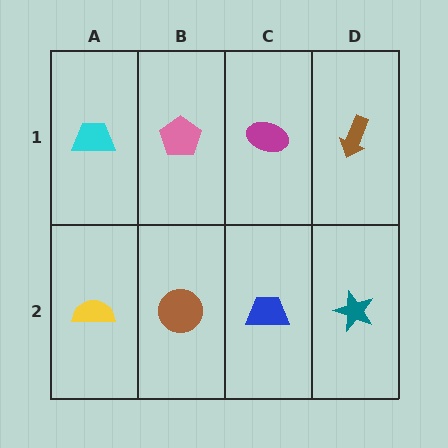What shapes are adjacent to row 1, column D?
A teal star (row 2, column D), a magenta ellipse (row 1, column C).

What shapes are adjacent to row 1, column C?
A blue trapezoid (row 2, column C), a pink pentagon (row 1, column B), a brown arrow (row 1, column D).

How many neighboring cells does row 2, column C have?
3.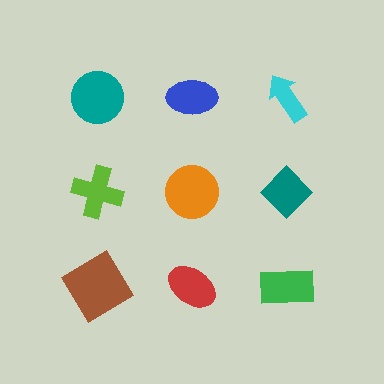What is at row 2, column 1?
A lime cross.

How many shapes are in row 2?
3 shapes.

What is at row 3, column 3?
A green rectangle.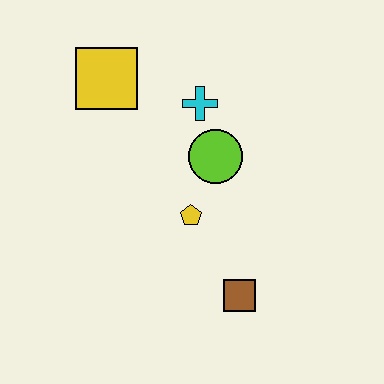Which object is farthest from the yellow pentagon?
The yellow square is farthest from the yellow pentagon.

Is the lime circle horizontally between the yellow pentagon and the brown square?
Yes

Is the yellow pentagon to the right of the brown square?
No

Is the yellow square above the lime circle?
Yes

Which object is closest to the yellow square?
The cyan cross is closest to the yellow square.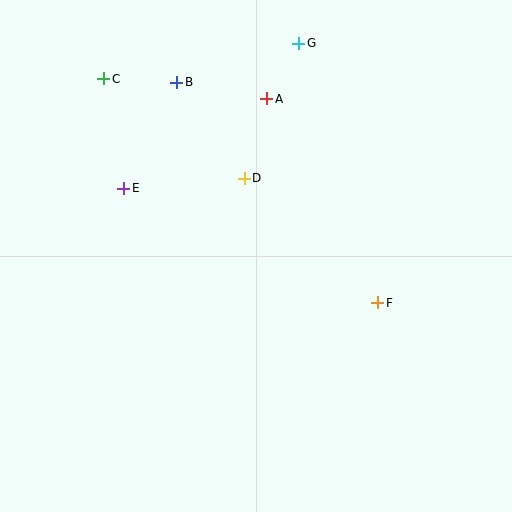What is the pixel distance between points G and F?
The distance between G and F is 271 pixels.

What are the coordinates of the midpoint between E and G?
The midpoint between E and G is at (211, 116).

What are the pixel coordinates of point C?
Point C is at (104, 79).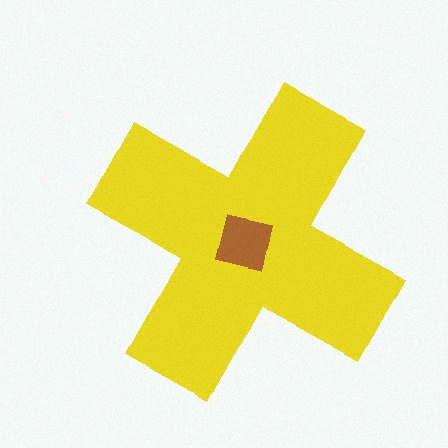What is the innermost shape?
The brown square.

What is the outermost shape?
The yellow cross.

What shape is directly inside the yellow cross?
The brown square.